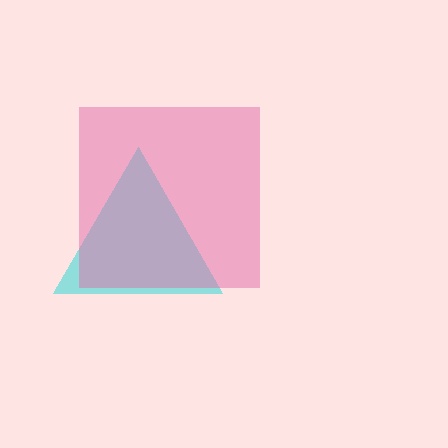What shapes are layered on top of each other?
The layered shapes are: a cyan triangle, a pink square.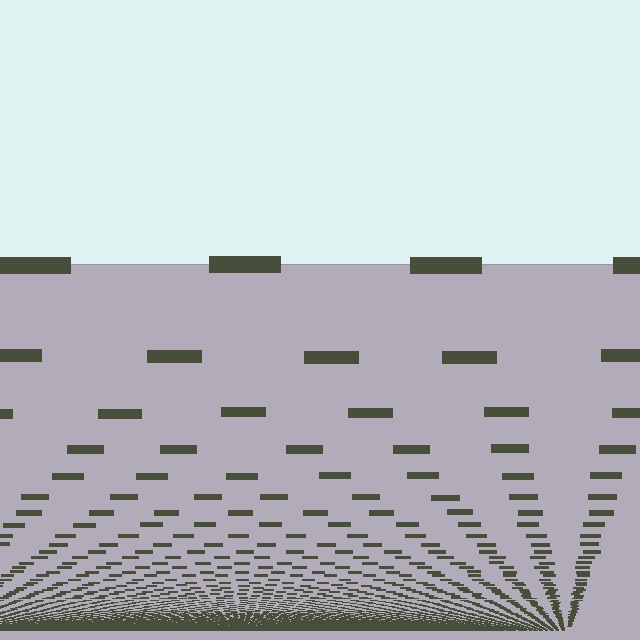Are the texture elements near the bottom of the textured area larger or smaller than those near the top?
Smaller. The gradient is inverted — elements near the bottom are smaller and denser.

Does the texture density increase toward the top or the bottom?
Density increases toward the bottom.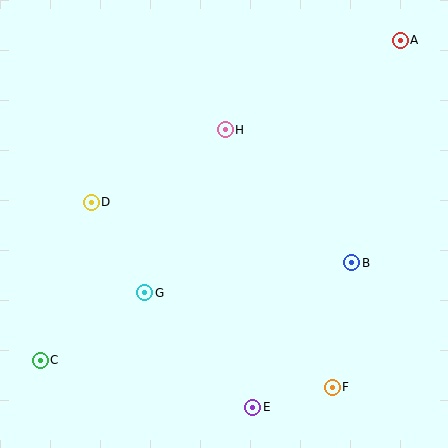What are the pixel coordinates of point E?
Point E is at (253, 407).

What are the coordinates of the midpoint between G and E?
The midpoint between G and E is at (199, 350).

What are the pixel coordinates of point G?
Point G is at (145, 293).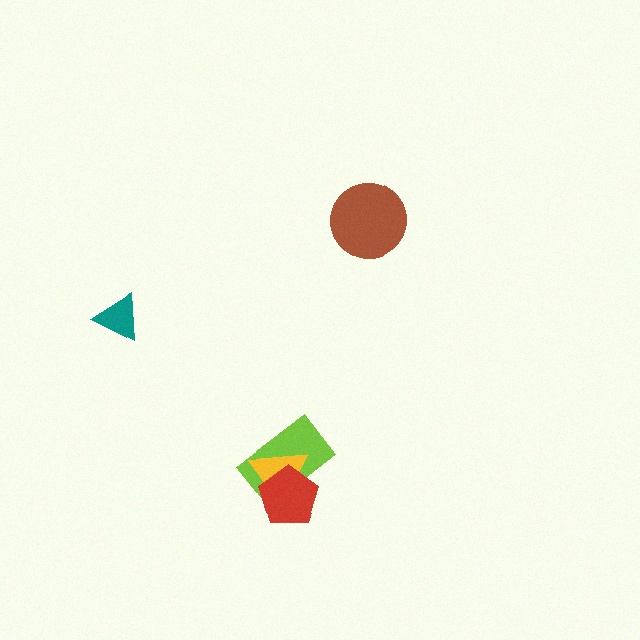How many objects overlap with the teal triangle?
0 objects overlap with the teal triangle.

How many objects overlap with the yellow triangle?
2 objects overlap with the yellow triangle.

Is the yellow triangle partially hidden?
Yes, it is partially covered by another shape.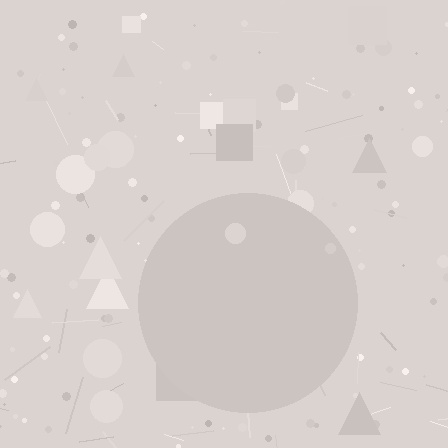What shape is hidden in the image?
A circle is hidden in the image.